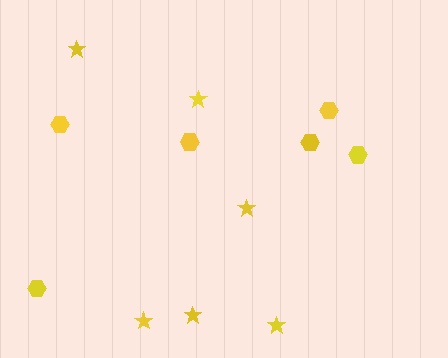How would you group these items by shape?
There are 2 groups: one group of hexagons (6) and one group of stars (6).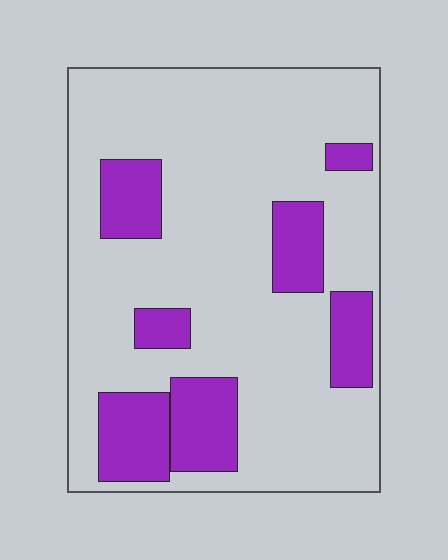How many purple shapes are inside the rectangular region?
7.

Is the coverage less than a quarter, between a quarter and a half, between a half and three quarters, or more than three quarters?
Less than a quarter.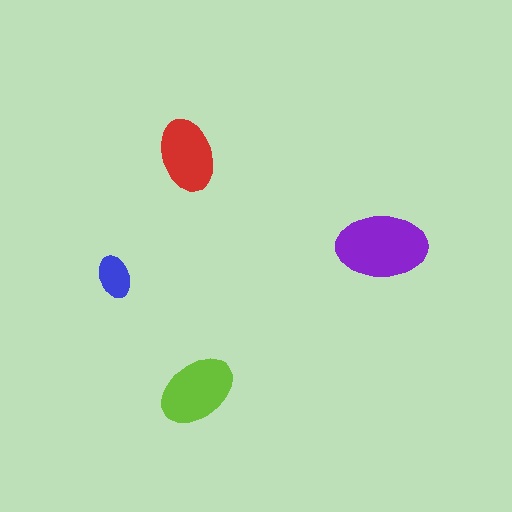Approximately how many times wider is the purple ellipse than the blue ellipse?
About 2 times wider.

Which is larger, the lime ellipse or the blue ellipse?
The lime one.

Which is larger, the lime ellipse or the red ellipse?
The lime one.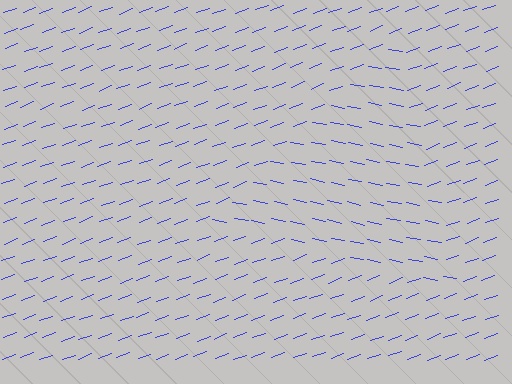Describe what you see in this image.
The image is filled with small blue line segments. A triangle region in the image has lines oriented differently from the surrounding lines, creating a visible texture boundary.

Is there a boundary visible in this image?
Yes, there is a texture boundary formed by a change in line orientation.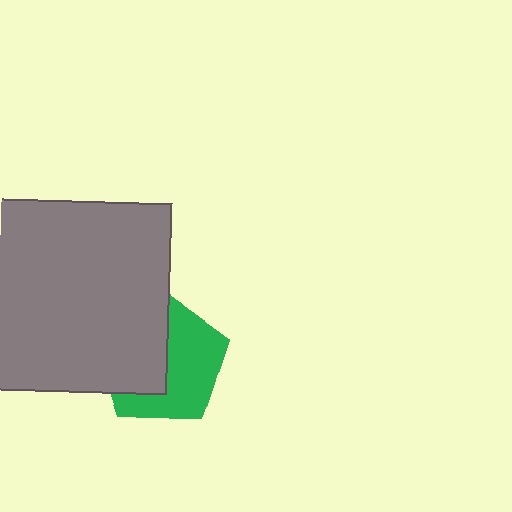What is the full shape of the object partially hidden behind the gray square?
The partially hidden object is a green pentagon.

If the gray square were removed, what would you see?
You would see the complete green pentagon.